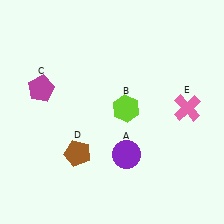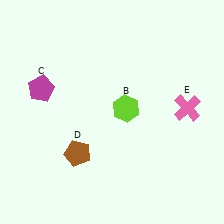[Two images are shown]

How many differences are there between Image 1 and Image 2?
There is 1 difference between the two images.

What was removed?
The purple circle (A) was removed in Image 2.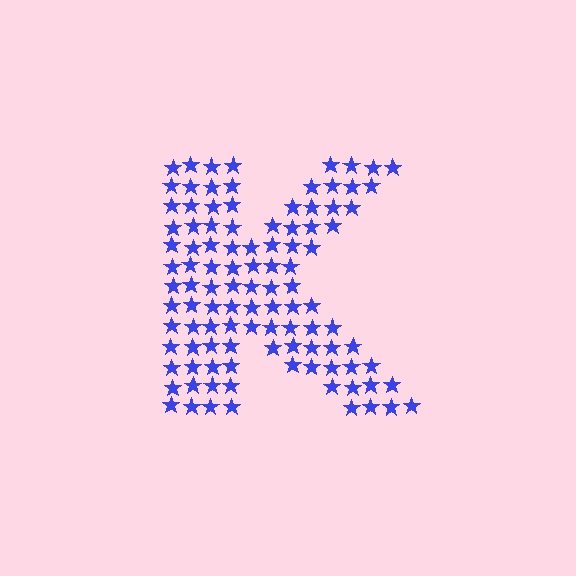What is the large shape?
The large shape is the letter K.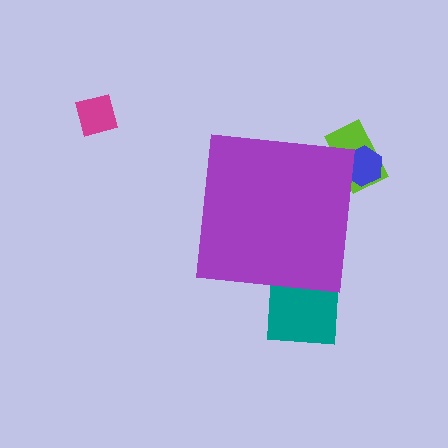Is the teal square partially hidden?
Yes, the teal square is partially hidden behind the purple square.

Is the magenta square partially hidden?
No, the magenta square is fully visible.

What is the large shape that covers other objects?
A purple square.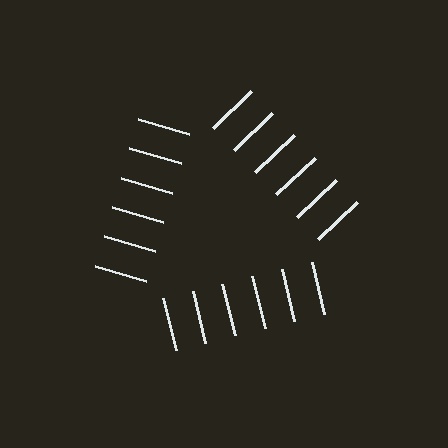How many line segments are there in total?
18 — 6 along each of the 3 edges.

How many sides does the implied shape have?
3 sides — the line-ends trace a triangle.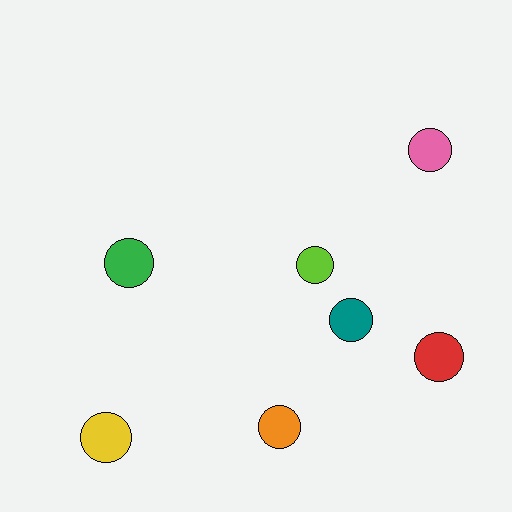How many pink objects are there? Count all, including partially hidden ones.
There is 1 pink object.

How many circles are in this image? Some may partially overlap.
There are 7 circles.